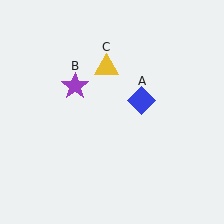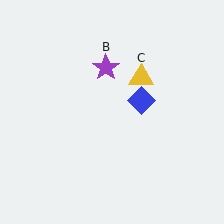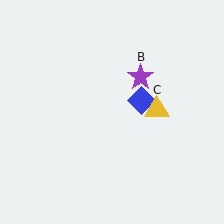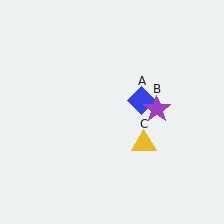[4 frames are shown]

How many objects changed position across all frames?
2 objects changed position: purple star (object B), yellow triangle (object C).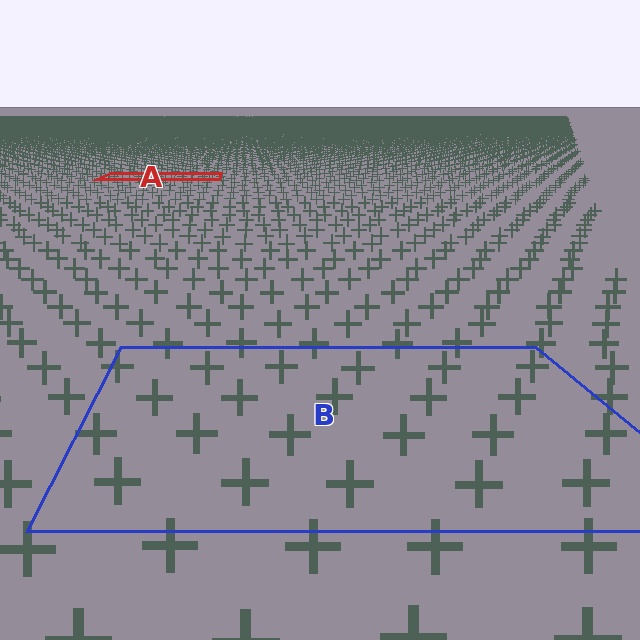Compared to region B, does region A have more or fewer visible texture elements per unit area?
Region A has more texture elements per unit area — they are packed more densely because it is farther away.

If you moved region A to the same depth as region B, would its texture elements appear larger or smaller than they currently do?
They would appear larger. At a closer depth, the same texture elements are projected at a bigger on-screen size.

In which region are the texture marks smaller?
The texture marks are smaller in region A, because it is farther away.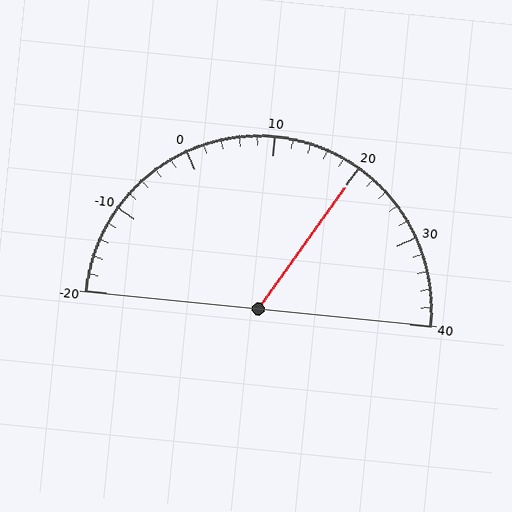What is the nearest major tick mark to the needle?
The nearest major tick mark is 20.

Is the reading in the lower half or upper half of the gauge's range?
The reading is in the upper half of the range (-20 to 40).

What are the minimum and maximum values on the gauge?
The gauge ranges from -20 to 40.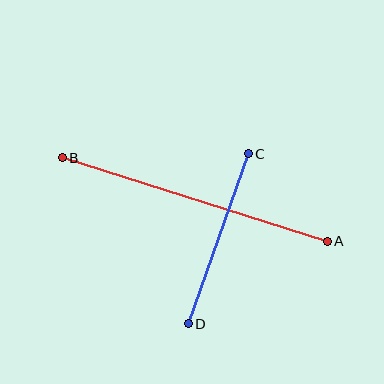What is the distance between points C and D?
The distance is approximately 181 pixels.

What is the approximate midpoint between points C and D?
The midpoint is at approximately (218, 239) pixels.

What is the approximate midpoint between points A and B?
The midpoint is at approximately (195, 200) pixels.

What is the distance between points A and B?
The distance is approximately 278 pixels.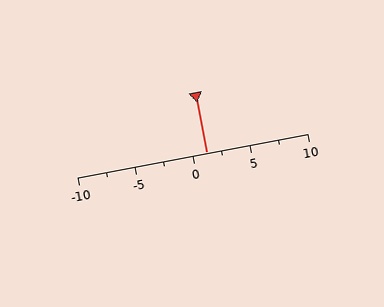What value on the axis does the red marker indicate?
The marker indicates approximately 1.2.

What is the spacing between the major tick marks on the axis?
The major ticks are spaced 5 apart.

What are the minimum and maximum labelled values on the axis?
The axis runs from -10 to 10.